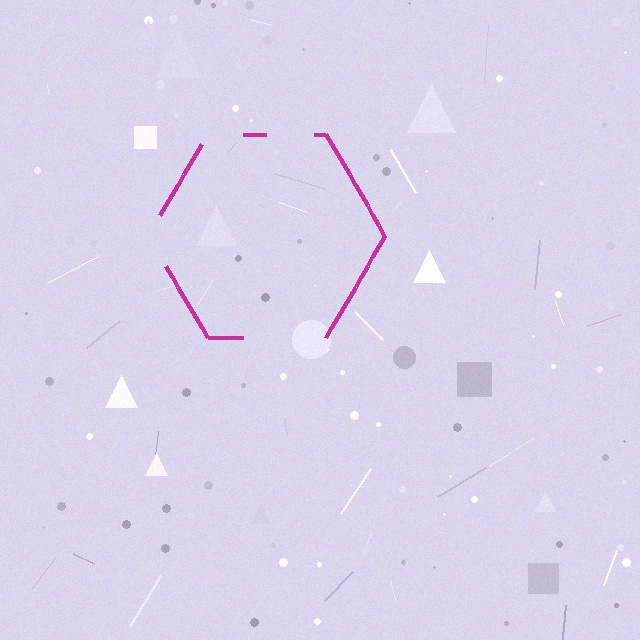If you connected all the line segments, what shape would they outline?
They would outline a hexagon.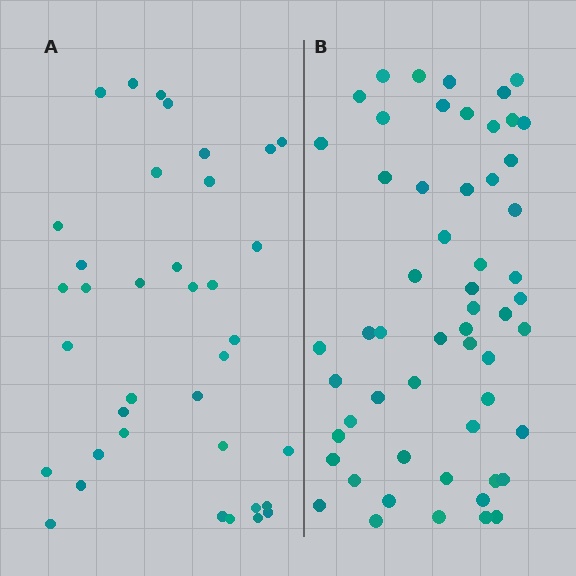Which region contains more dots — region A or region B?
Region B (the right region) has more dots.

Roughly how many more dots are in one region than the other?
Region B has approximately 20 more dots than region A.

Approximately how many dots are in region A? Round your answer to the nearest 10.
About 40 dots. (The exact count is 37, which rounds to 40.)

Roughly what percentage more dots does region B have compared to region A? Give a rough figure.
About 50% more.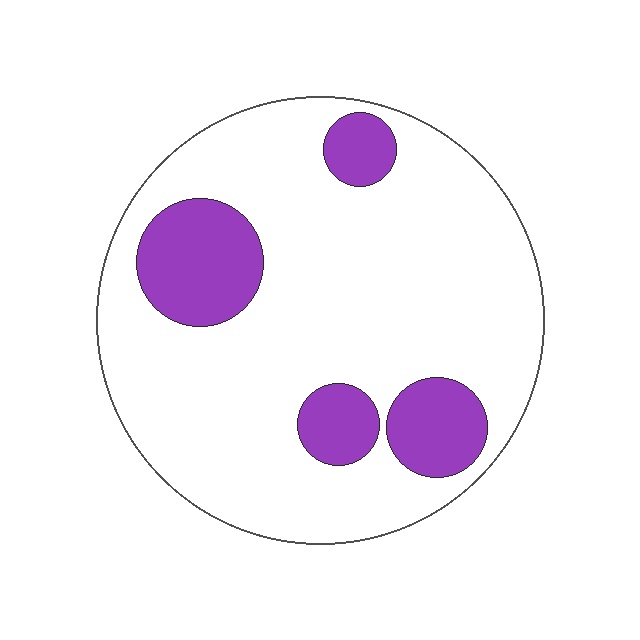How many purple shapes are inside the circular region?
4.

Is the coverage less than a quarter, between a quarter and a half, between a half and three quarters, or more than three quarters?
Less than a quarter.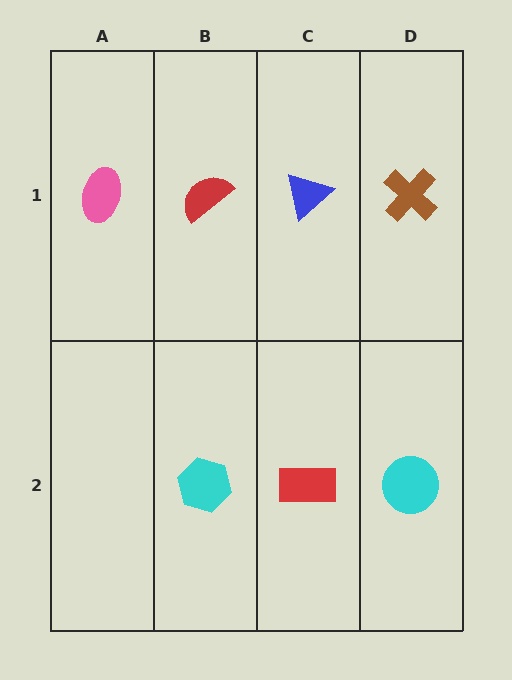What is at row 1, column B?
A red semicircle.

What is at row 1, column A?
A pink ellipse.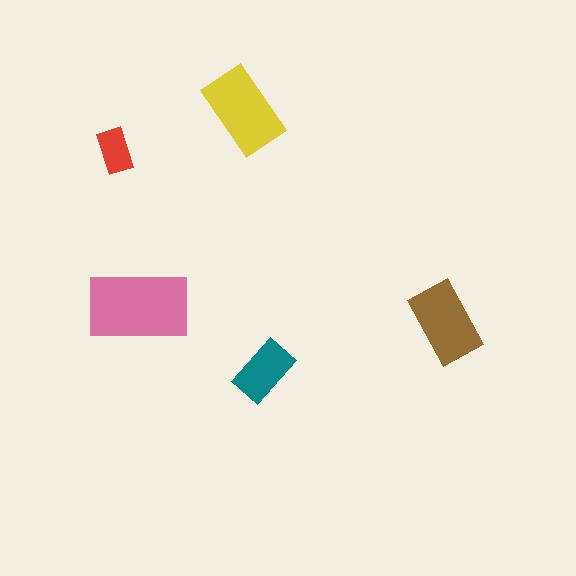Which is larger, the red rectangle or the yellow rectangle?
The yellow one.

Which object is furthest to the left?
The red rectangle is leftmost.